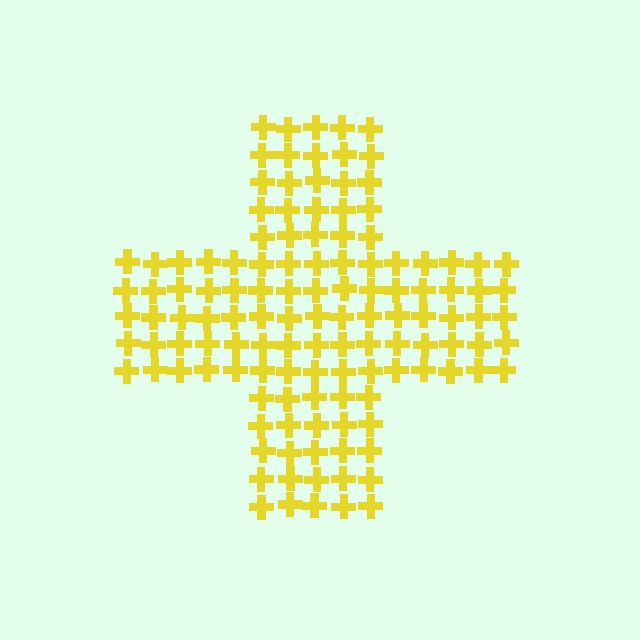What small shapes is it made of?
It is made of small crosses.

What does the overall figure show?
The overall figure shows a cross.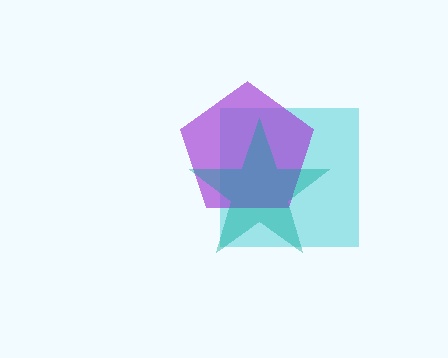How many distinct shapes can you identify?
There are 3 distinct shapes: a cyan square, a purple pentagon, a teal star.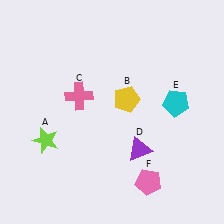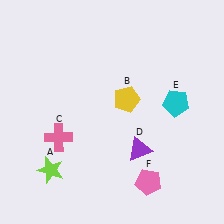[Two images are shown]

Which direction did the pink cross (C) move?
The pink cross (C) moved down.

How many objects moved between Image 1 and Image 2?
2 objects moved between the two images.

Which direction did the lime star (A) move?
The lime star (A) moved down.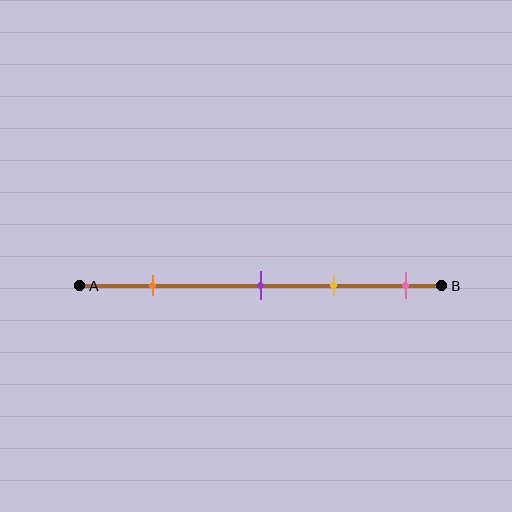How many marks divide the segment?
There are 4 marks dividing the segment.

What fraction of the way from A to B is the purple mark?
The purple mark is approximately 50% (0.5) of the way from A to B.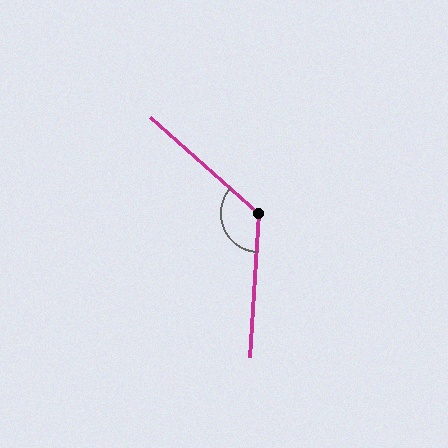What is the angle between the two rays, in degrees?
Approximately 128 degrees.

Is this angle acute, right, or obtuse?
It is obtuse.